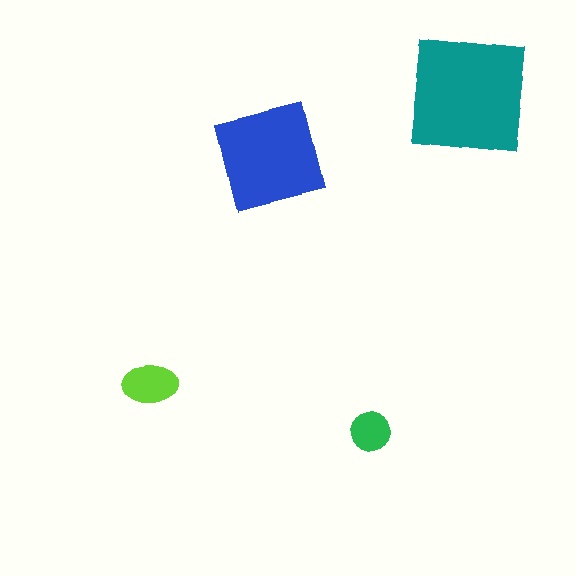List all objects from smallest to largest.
The green circle, the lime ellipse, the blue square, the teal square.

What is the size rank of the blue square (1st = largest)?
2nd.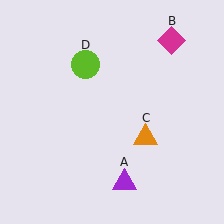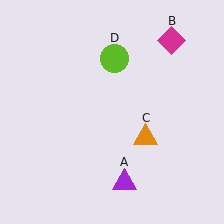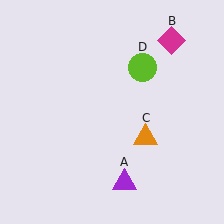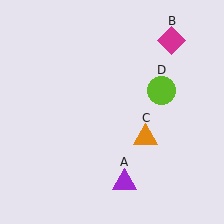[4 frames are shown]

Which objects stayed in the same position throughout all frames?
Purple triangle (object A) and magenta diamond (object B) and orange triangle (object C) remained stationary.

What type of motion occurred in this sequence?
The lime circle (object D) rotated clockwise around the center of the scene.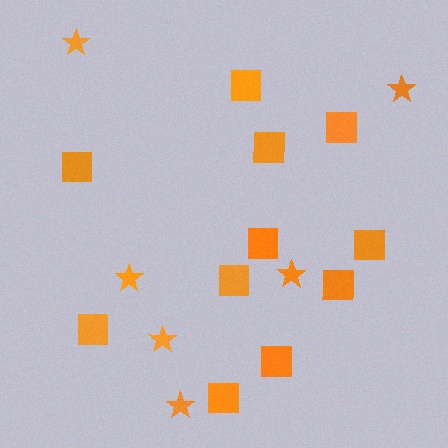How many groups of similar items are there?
There are 2 groups: one group of squares (11) and one group of stars (6).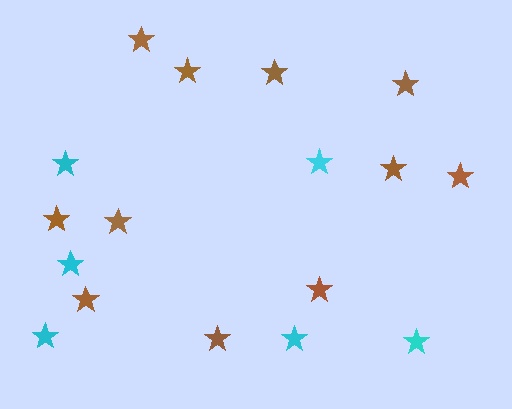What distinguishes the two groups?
There are 2 groups: one group of brown stars (11) and one group of cyan stars (6).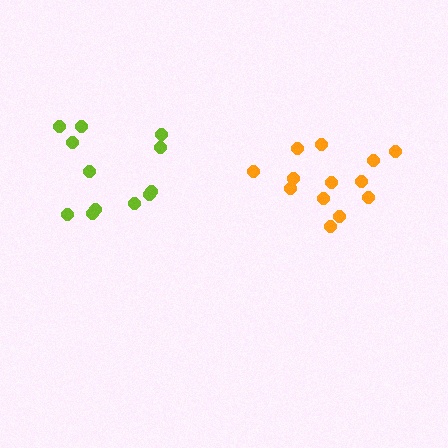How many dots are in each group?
Group 1: 12 dots, Group 2: 13 dots (25 total).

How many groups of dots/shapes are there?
There are 2 groups.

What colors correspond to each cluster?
The clusters are colored: lime, orange.